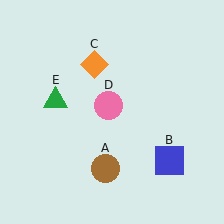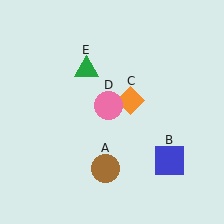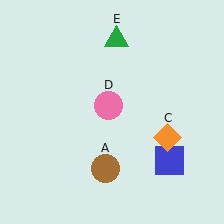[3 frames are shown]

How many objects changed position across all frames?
2 objects changed position: orange diamond (object C), green triangle (object E).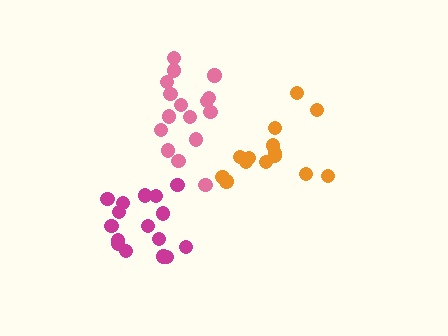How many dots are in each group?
Group 1: 16 dots, Group 2: 14 dots, Group 3: 16 dots (46 total).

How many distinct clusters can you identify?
There are 3 distinct clusters.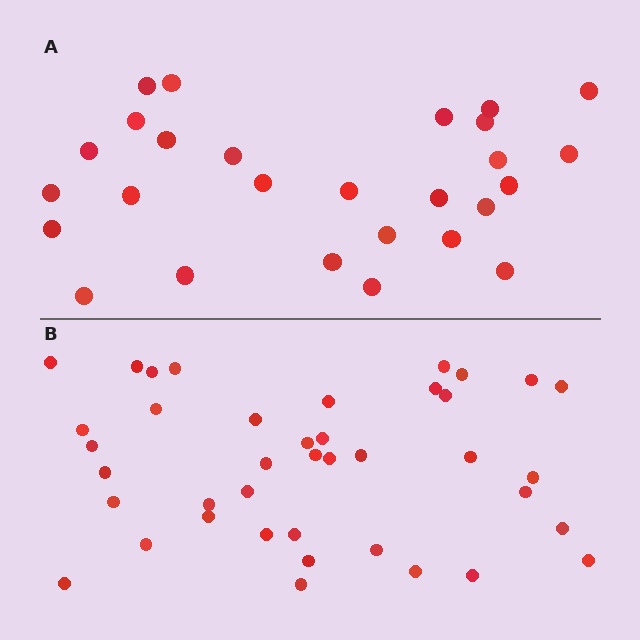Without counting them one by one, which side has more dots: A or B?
Region B (the bottom region) has more dots.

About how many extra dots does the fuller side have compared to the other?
Region B has approximately 15 more dots than region A.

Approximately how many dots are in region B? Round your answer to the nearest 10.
About 40 dots.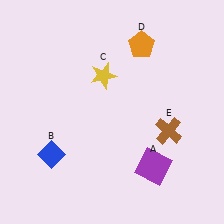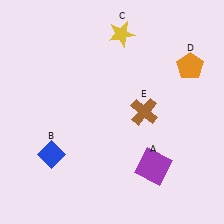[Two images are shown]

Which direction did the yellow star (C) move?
The yellow star (C) moved up.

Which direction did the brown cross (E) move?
The brown cross (E) moved left.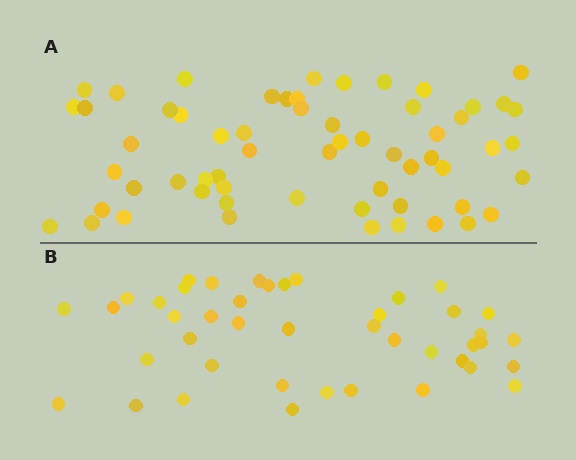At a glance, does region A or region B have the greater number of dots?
Region A (the top region) has more dots.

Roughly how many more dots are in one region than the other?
Region A has approximately 15 more dots than region B.